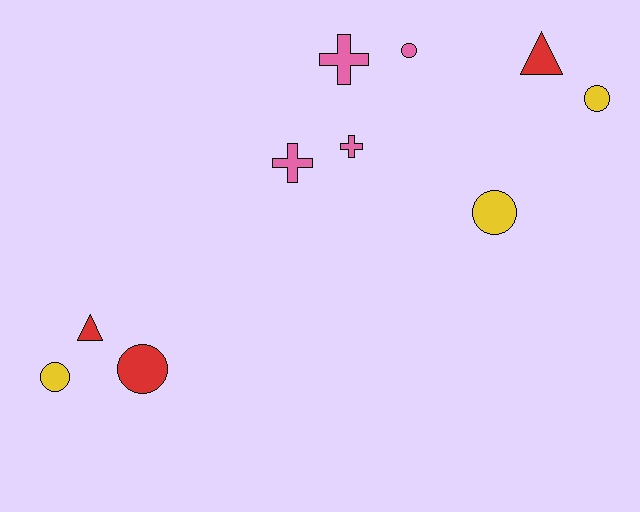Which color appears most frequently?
Pink, with 4 objects.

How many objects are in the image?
There are 10 objects.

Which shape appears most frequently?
Circle, with 5 objects.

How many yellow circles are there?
There are 3 yellow circles.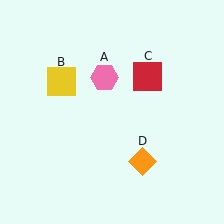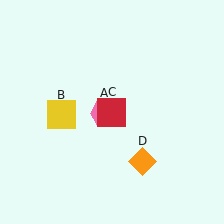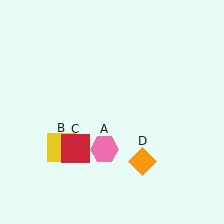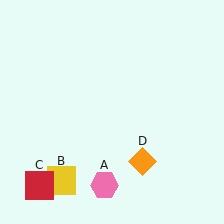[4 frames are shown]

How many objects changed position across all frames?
3 objects changed position: pink hexagon (object A), yellow square (object B), red square (object C).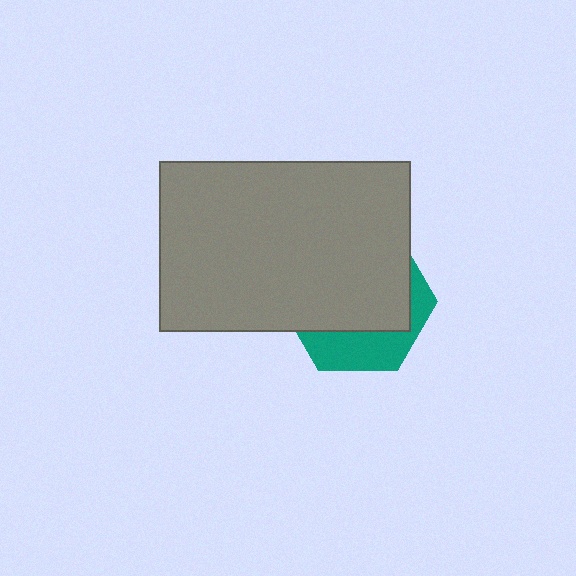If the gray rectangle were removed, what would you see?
You would see the complete teal hexagon.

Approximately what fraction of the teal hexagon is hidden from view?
Roughly 69% of the teal hexagon is hidden behind the gray rectangle.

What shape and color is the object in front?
The object in front is a gray rectangle.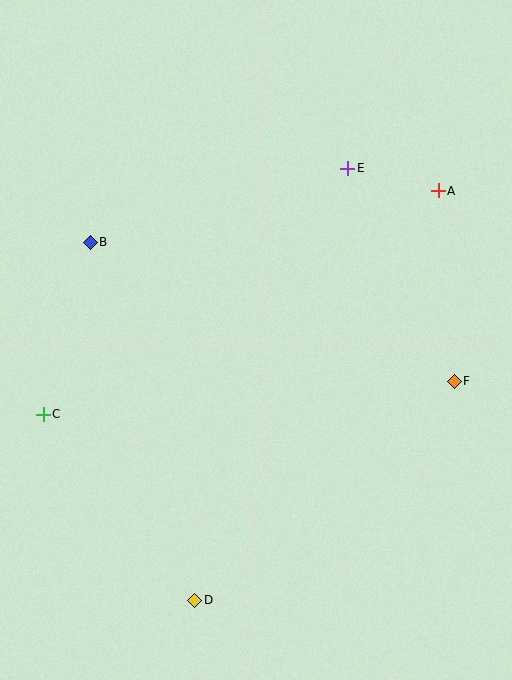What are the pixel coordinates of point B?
Point B is at (91, 243).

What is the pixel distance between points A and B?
The distance between A and B is 351 pixels.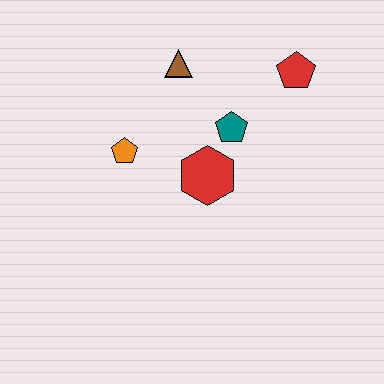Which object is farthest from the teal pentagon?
The orange pentagon is farthest from the teal pentagon.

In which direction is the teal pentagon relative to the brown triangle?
The teal pentagon is below the brown triangle.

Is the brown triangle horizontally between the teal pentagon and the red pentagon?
No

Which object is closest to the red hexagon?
The teal pentagon is closest to the red hexagon.